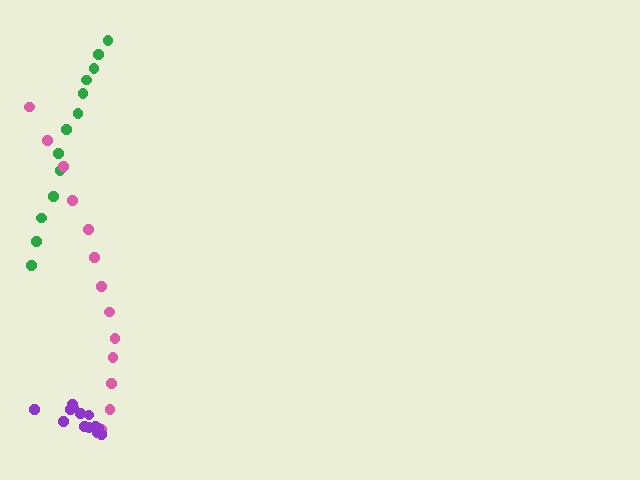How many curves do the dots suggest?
There are 3 distinct paths.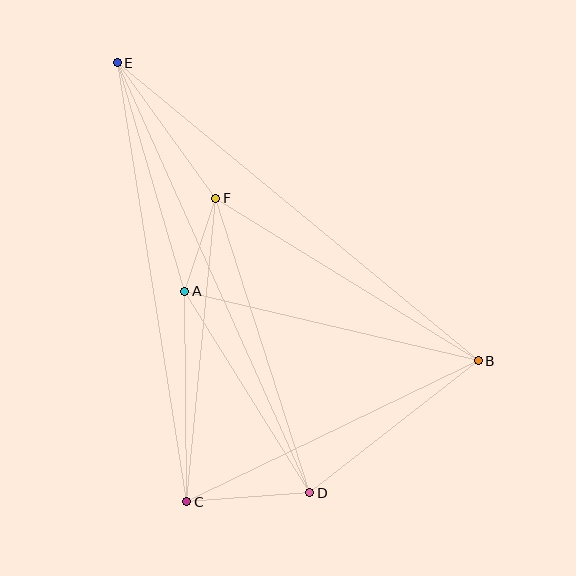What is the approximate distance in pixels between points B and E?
The distance between B and E is approximately 468 pixels.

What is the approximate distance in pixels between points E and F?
The distance between E and F is approximately 167 pixels.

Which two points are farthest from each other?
Points D and E are farthest from each other.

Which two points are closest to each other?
Points A and F are closest to each other.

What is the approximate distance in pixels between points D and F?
The distance between D and F is approximately 309 pixels.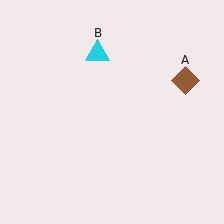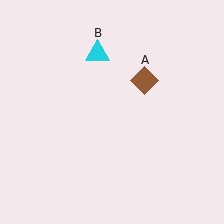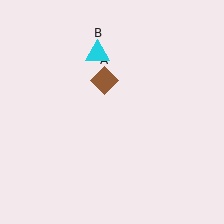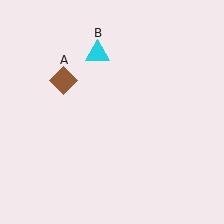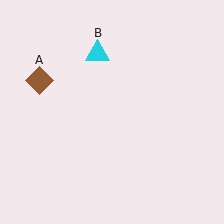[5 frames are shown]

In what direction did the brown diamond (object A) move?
The brown diamond (object A) moved left.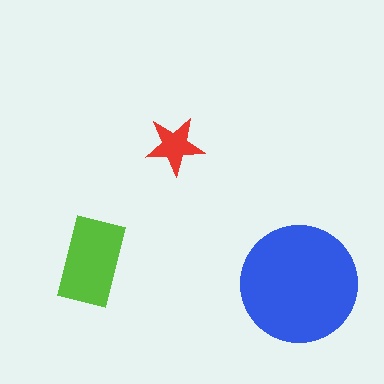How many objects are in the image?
There are 3 objects in the image.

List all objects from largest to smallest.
The blue circle, the lime rectangle, the red star.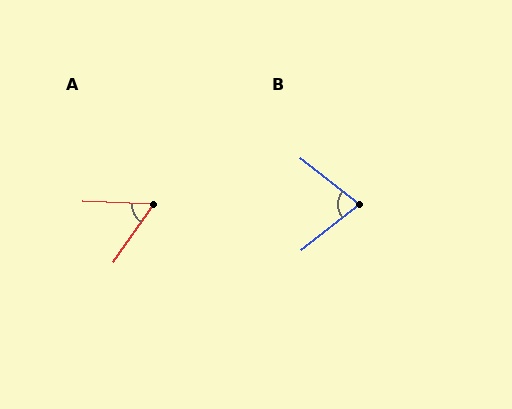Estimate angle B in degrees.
Approximately 76 degrees.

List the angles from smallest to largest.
A (57°), B (76°).